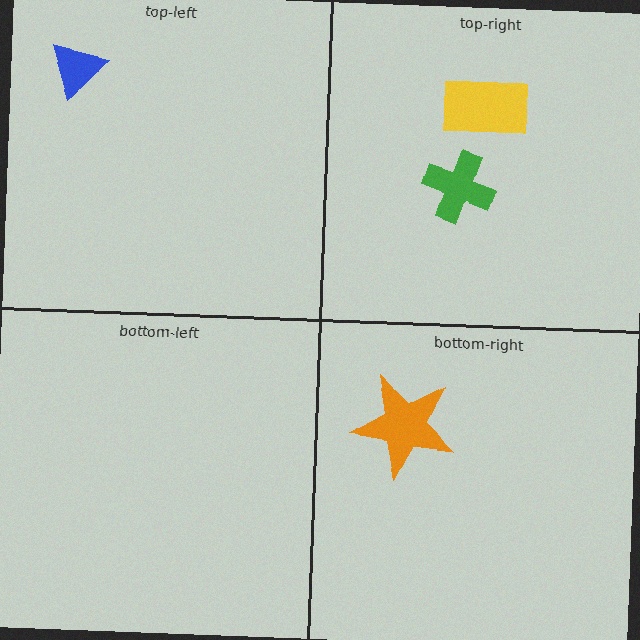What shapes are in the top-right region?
The green cross, the yellow rectangle.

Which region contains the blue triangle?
The top-left region.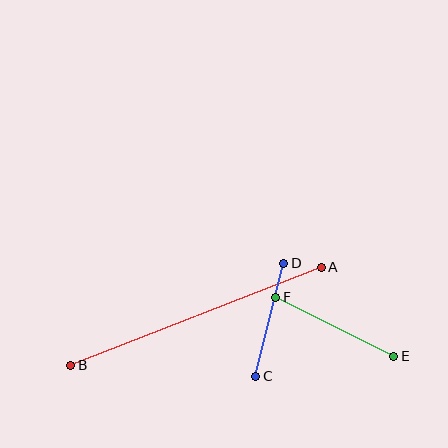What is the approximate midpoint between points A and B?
The midpoint is at approximately (196, 316) pixels.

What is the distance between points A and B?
The distance is approximately 269 pixels.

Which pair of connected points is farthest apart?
Points A and B are farthest apart.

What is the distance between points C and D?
The distance is approximately 117 pixels.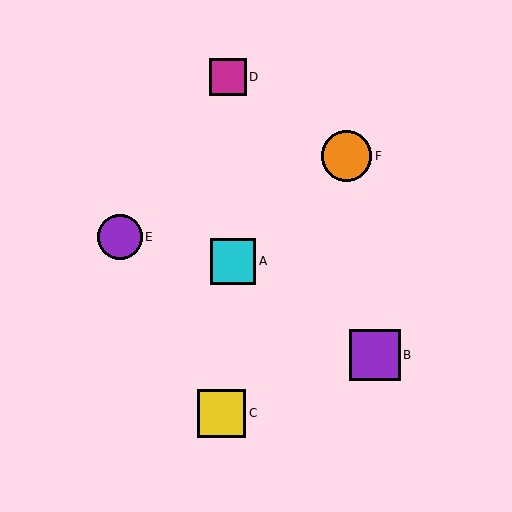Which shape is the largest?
The purple square (labeled B) is the largest.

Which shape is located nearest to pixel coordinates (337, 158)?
The orange circle (labeled F) at (347, 156) is nearest to that location.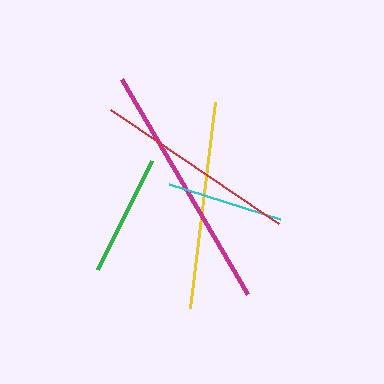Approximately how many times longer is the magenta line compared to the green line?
The magenta line is approximately 2.1 times the length of the green line.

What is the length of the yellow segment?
The yellow segment is approximately 208 pixels long.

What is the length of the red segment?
The red segment is approximately 203 pixels long.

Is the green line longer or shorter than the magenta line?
The magenta line is longer than the green line.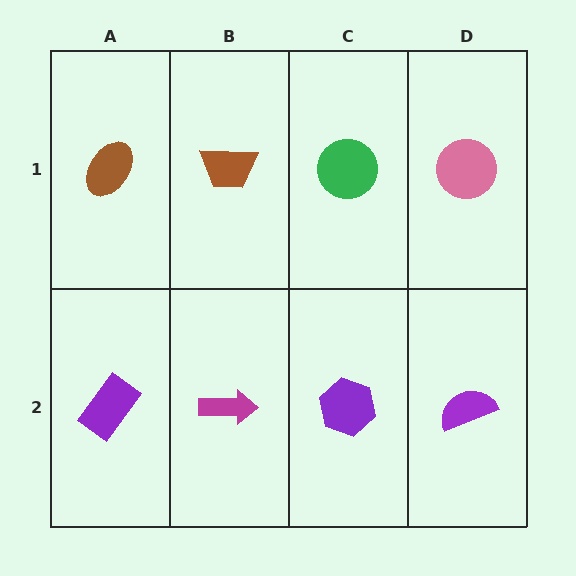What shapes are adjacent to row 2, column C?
A green circle (row 1, column C), a magenta arrow (row 2, column B), a purple semicircle (row 2, column D).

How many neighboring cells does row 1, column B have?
3.